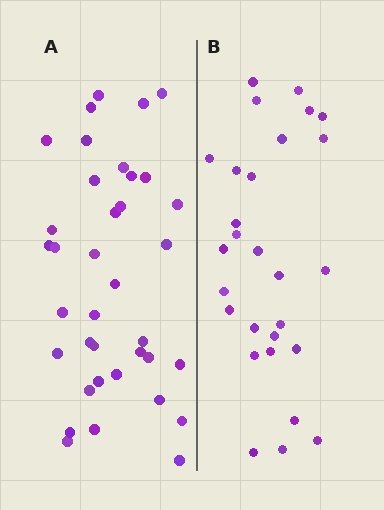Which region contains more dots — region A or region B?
Region A (the left region) has more dots.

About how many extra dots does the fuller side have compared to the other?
Region A has roughly 8 or so more dots than region B.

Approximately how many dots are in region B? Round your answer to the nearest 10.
About 30 dots. (The exact count is 28, which rounds to 30.)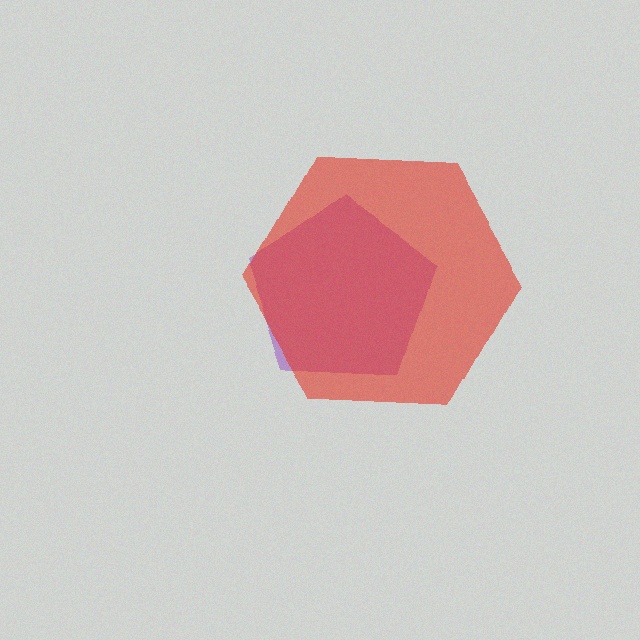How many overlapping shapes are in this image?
There are 2 overlapping shapes in the image.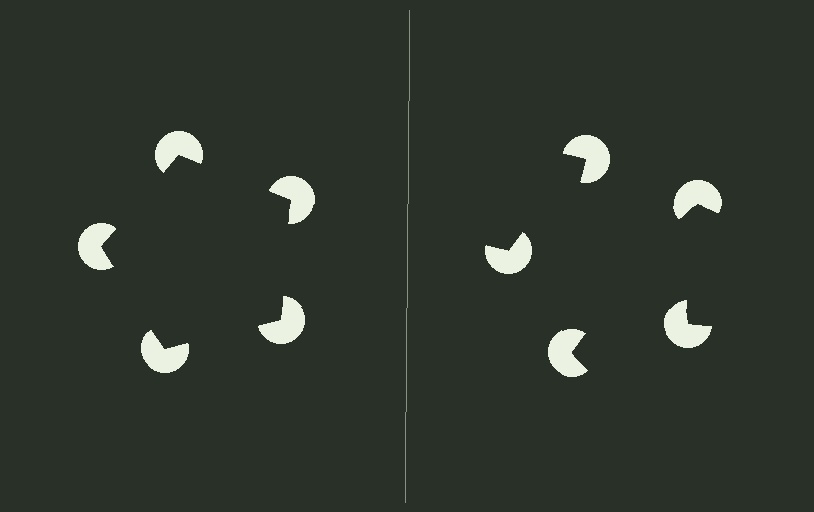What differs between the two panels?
The pac-man discs are positioned identically on both sides; only the wedge orientations differ. On the left they align to a pentagon; on the right they are misaligned.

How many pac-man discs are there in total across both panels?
10 — 5 on each side.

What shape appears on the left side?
An illusory pentagon.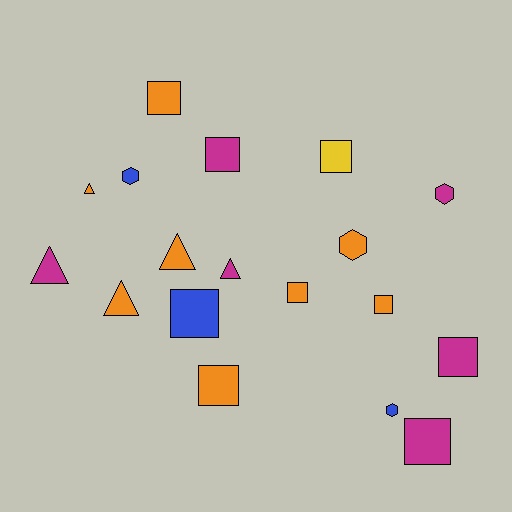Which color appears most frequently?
Orange, with 8 objects.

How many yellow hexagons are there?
There are no yellow hexagons.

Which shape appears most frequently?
Square, with 9 objects.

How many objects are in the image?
There are 18 objects.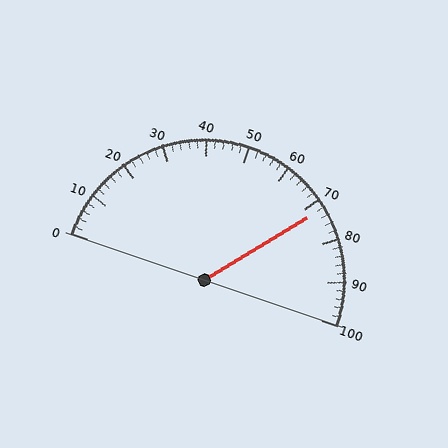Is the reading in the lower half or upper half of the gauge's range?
The reading is in the upper half of the range (0 to 100).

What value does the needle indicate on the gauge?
The needle indicates approximately 72.